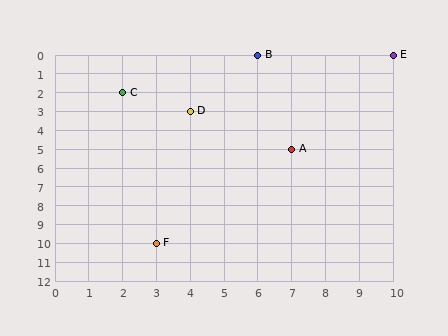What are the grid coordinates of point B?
Point B is at grid coordinates (6, 0).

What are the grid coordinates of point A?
Point A is at grid coordinates (7, 5).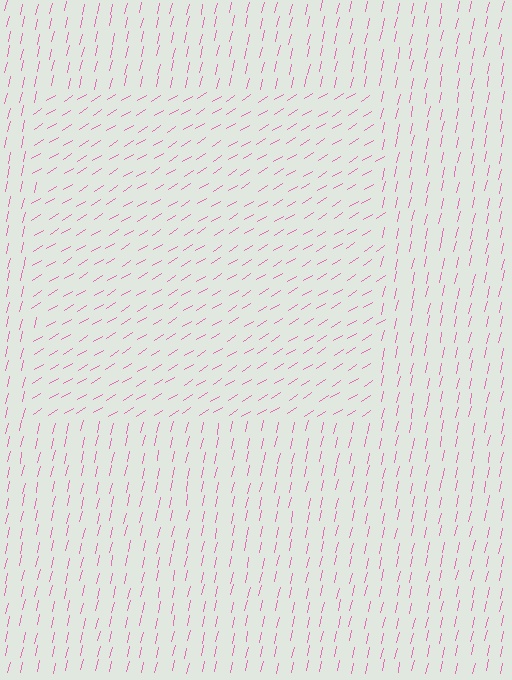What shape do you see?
I see a rectangle.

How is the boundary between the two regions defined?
The boundary is defined purely by a change in line orientation (approximately 45 degrees difference). All lines are the same color and thickness.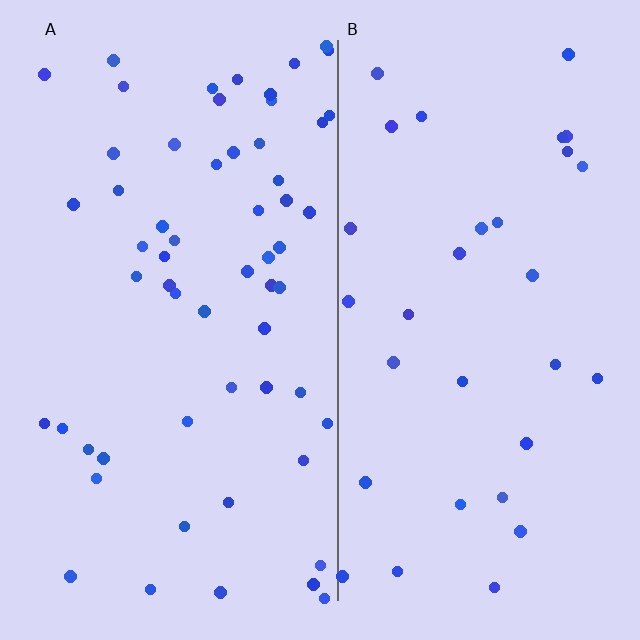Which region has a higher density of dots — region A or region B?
A (the left).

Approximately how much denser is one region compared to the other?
Approximately 1.9× — region A over region B.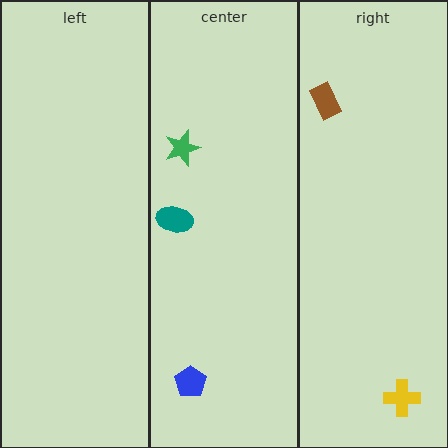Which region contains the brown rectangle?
The right region.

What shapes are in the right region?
The brown rectangle, the yellow cross.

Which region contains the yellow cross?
The right region.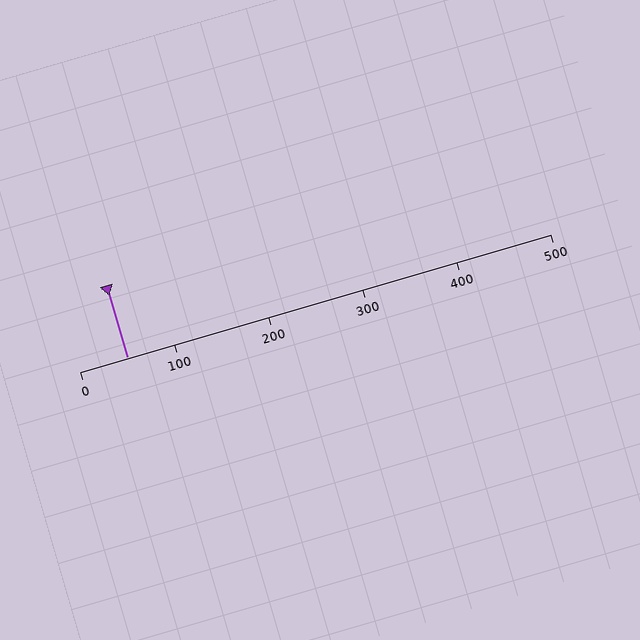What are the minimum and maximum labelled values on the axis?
The axis runs from 0 to 500.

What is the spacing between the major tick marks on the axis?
The major ticks are spaced 100 apart.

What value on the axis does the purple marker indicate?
The marker indicates approximately 50.